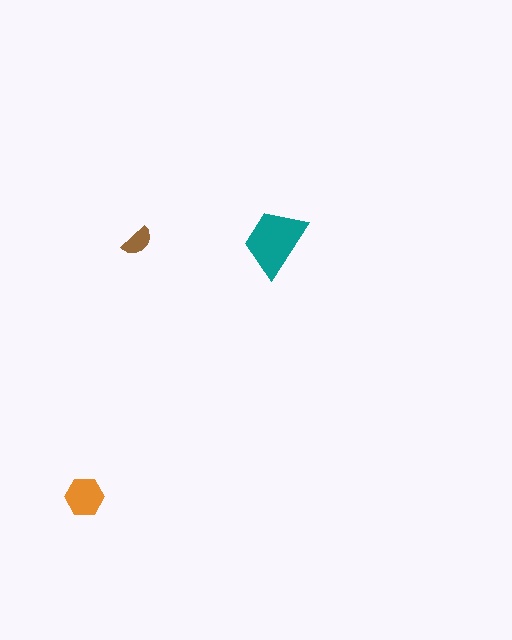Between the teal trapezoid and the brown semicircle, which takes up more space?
The teal trapezoid.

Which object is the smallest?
The brown semicircle.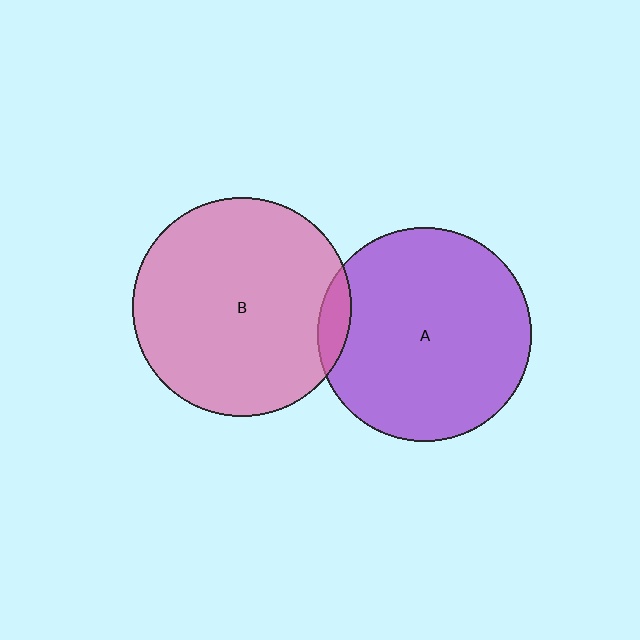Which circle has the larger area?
Circle B (pink).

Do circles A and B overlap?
Yes.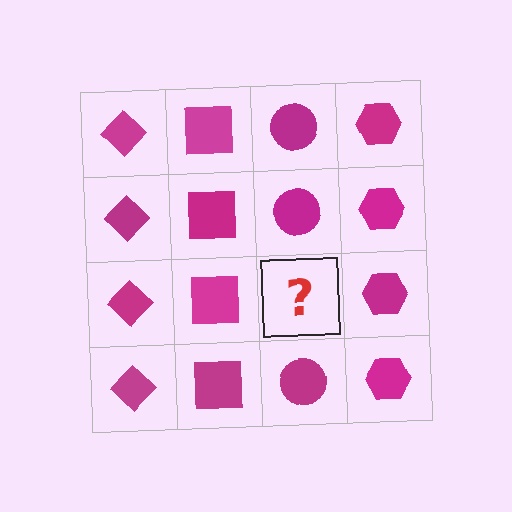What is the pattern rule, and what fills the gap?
The rule is that each column has a consistent shape. The gap should be filled with a magenta circle.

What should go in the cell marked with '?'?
The missing cell should contain a magenta circle.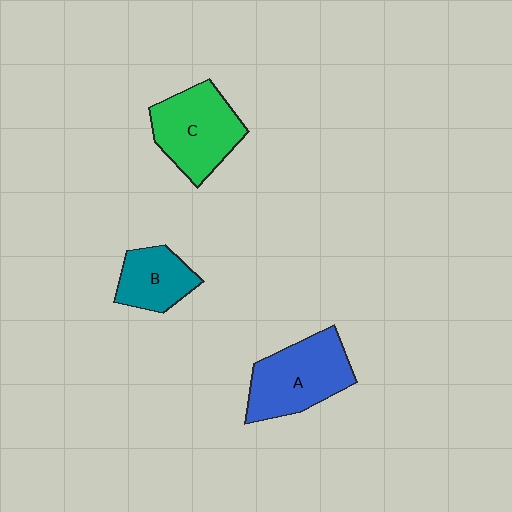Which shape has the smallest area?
Shape B (teal).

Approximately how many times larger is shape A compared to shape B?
Approximately 1.6 times.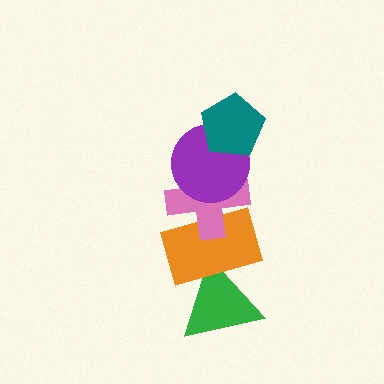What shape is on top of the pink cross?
The purple circle is on top of the pink cross.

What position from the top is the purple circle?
The purple circle is 2nd from the top.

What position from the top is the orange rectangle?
The orange rectangle is 4th from the top.